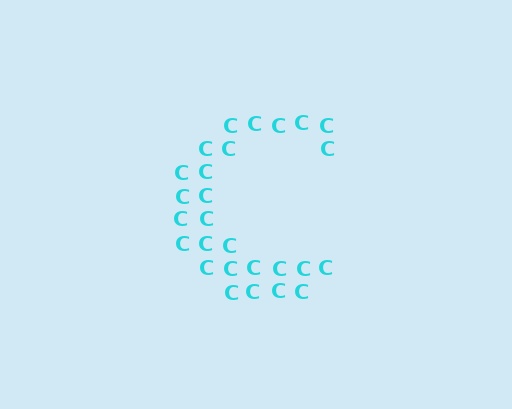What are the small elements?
The small elements are letter C's.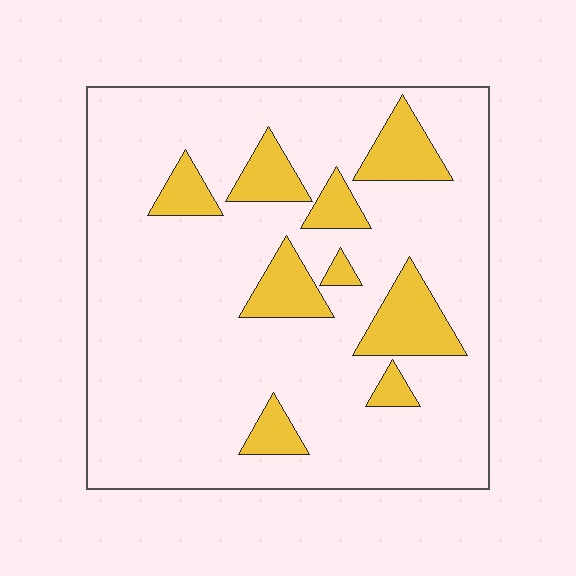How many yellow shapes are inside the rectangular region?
9.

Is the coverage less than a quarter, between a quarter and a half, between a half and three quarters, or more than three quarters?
Less than a quarter.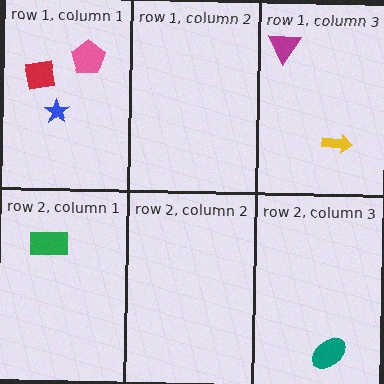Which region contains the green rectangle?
The row 2, column 1 region.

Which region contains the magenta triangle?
The row 1, column 3 region.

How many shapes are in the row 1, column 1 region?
3.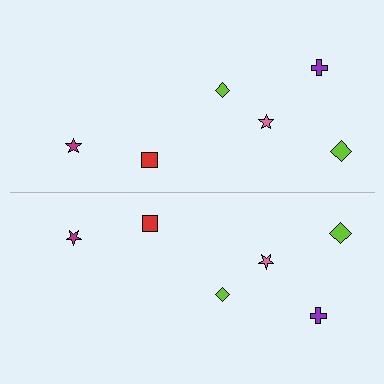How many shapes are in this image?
There are 12 shapes in this image.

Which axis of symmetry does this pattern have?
The pattern has a horizontal axis of symmetry running through the center of the image.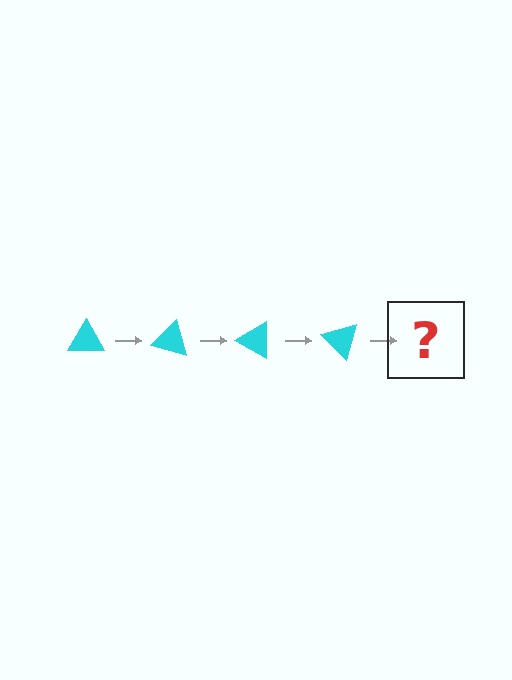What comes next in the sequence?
The next element should be a cyan triangle rotated 60 degrees.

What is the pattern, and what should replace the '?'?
The pattern is that the triangle rotates 15 degrees each step. The '?' should be a cyan triangle rotated 60 degrees.